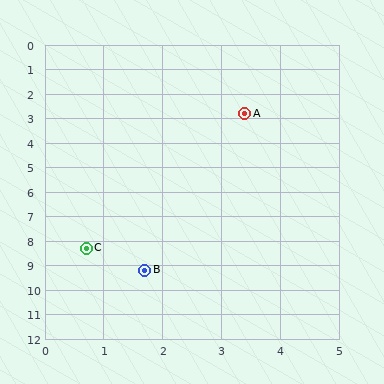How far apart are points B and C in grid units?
Points B and C are about 1.3 grid units apart.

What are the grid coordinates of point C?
Point C is at approximately (0.7, 8.3).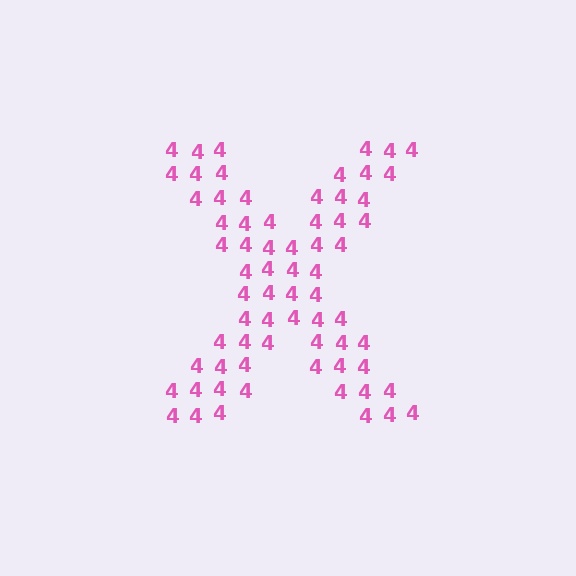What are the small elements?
The small elements are digit 4's.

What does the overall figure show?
The overall figure shows the letter X.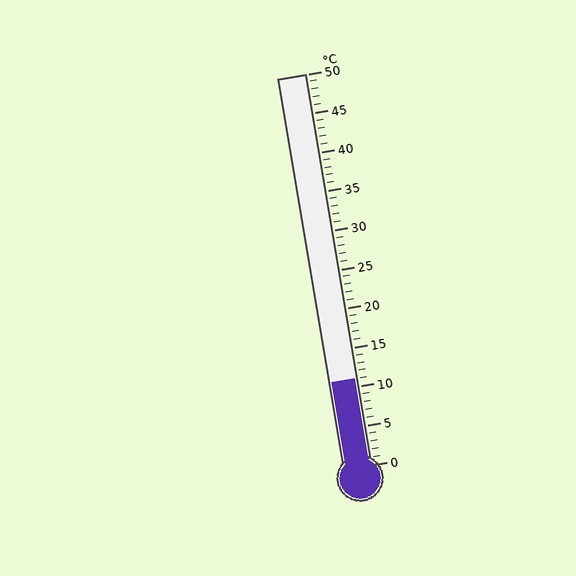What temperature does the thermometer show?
The thermometer shows approximately 11°C.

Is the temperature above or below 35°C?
The temperature is below 35°C.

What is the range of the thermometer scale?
The thermometer scale ranges from 0°C to 50°C.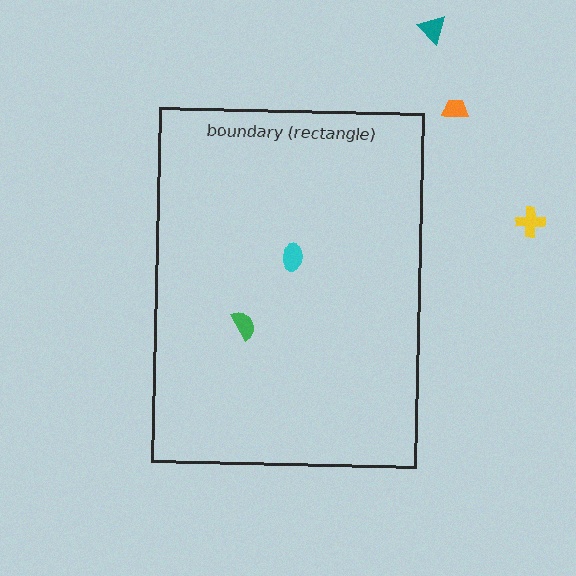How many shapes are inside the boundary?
2 inside, 3 outside.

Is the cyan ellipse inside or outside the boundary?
Inside.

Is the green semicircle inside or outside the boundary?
Inside.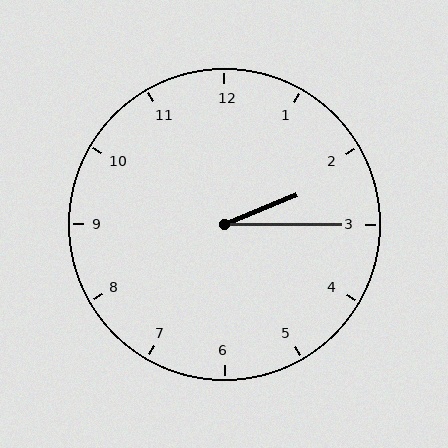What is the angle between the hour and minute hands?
Approximately 22 degrees.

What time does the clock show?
2:15.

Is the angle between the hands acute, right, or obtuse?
It is acute.